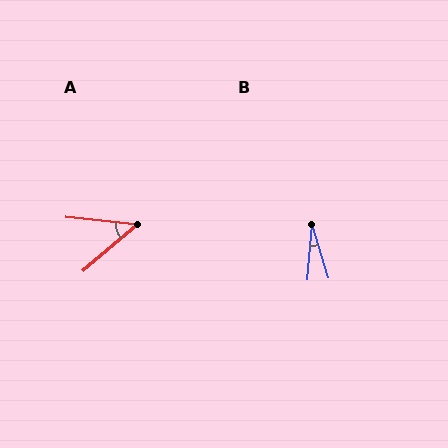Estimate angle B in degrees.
Approximately 22 degrees.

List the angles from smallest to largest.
B (22°), A (47°).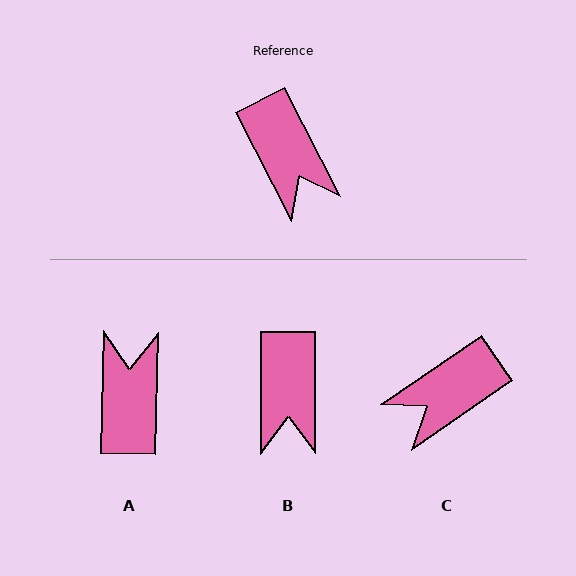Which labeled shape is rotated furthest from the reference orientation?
A, about 151 degrees away.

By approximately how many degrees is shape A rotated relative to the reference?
Approximately 151 degrees counter-clockwise.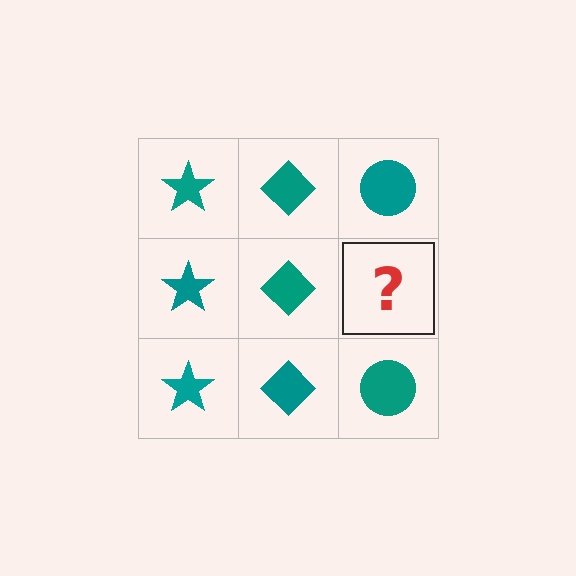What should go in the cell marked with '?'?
The missing cell should contain a teal circle.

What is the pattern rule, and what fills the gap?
The rule is that each column has a consistent shape. The gap should be filled with a teal circle.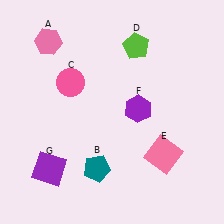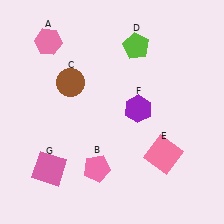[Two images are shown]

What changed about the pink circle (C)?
In Image 1, C is pink. In Image 2, it changed to brown.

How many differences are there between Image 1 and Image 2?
There are 3 differences between the two images.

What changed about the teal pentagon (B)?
In Image 1, B is teal. In Image 2, it changed to pink.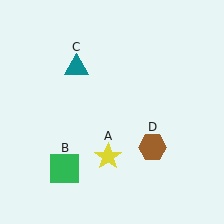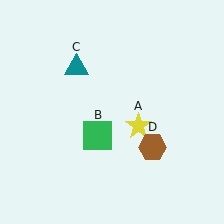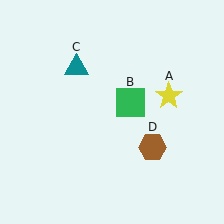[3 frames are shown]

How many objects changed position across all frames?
2 objects changed position: yellow star (object A), green square (object B).